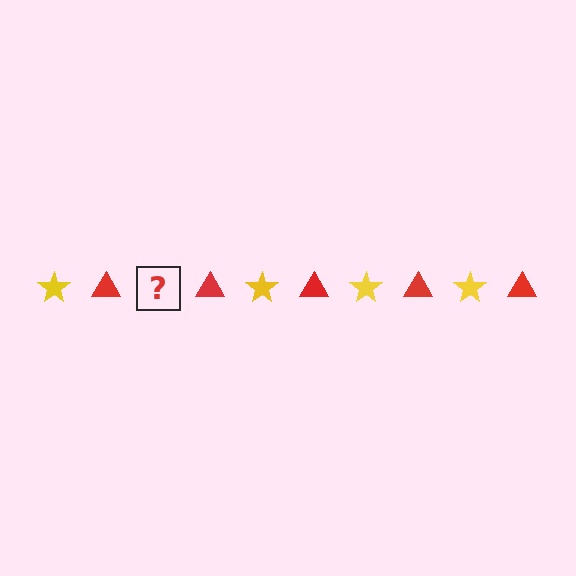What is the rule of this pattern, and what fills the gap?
The rule is that the pattern alternates between yellow star and red triangle. The gap should be filled with a yellow star.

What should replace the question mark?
The question mark should be replaced with a yellow star.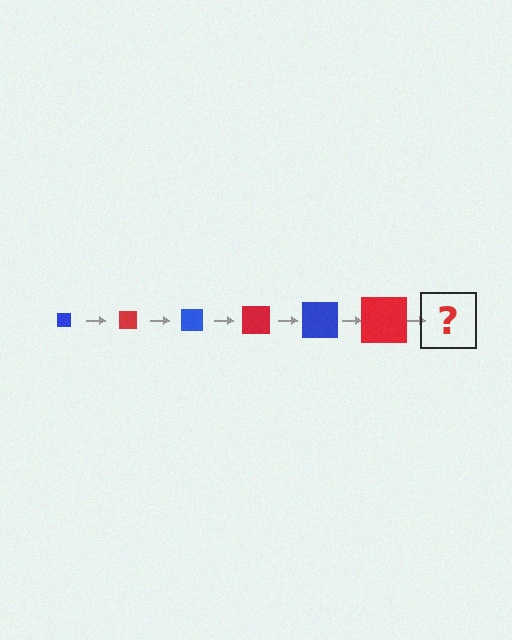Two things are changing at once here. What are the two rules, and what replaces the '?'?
The two rules are that the square grows larger each step and the color cycles through blue and red. The '?' should be a blue square, larger than the previous one.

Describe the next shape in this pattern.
It should be a blue square, larger than the previous one.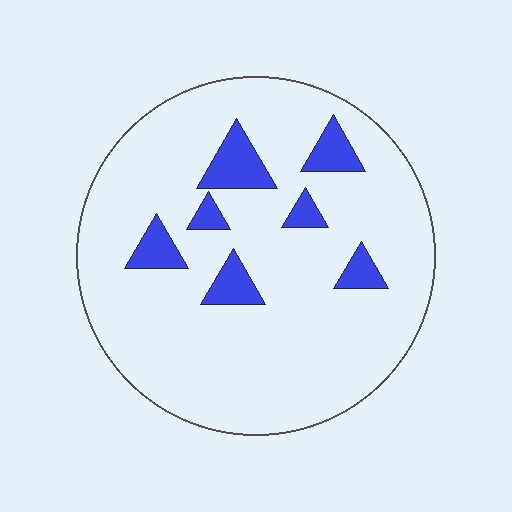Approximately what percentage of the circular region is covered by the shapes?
Approximately 10%.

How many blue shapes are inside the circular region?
7.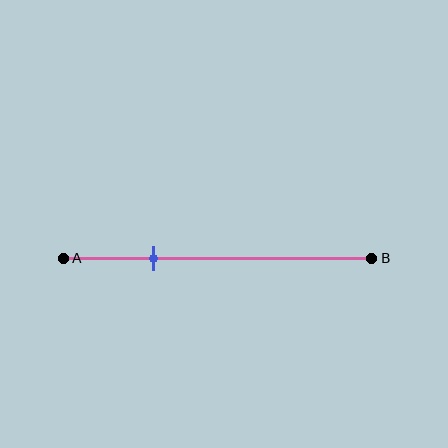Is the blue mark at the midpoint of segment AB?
No, the mark is at about 30% from A, not at the 50% midpoint.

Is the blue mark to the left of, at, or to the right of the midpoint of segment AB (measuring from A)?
The blue mark is to the left of the midpoint of segment AB.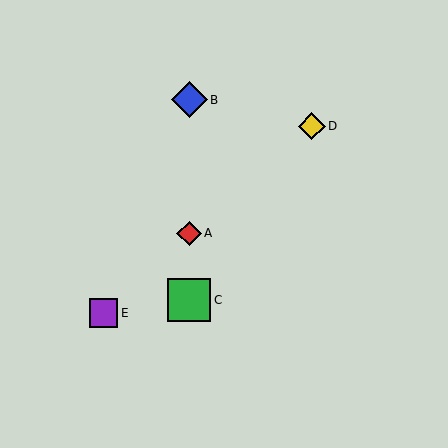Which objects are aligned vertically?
Objects A, B, C are aligned vertically.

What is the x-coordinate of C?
Object C is at x≈189.